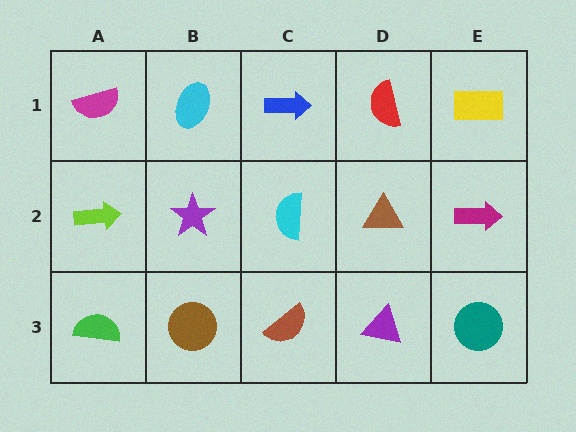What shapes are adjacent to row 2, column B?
A cyan ellipse (row 1, column B), a brown circle (row 3, column B), a lime arrow (row 2, column A), a cyan semicircle (row 2, column C).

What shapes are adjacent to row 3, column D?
A brown triangle (row 2, column D), a brown semicircle (row 3, column C), a teal circle (row 3, column E).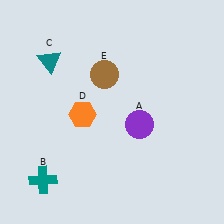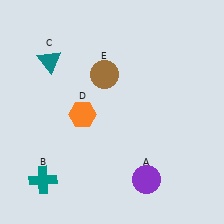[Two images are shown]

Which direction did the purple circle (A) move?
The purple circle (A) moved down.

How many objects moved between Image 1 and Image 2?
1 object moved between the two images.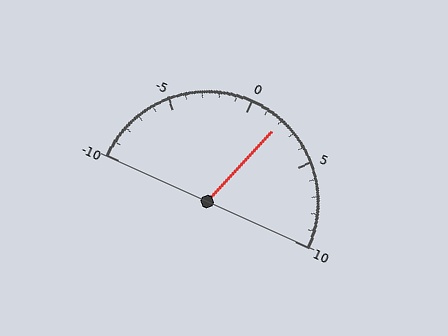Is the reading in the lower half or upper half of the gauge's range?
The reading is in the upper half of the range (-10 to 10).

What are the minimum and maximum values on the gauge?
The gauge ranges from -10 to 10.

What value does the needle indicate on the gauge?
The needle indicates approximately 2.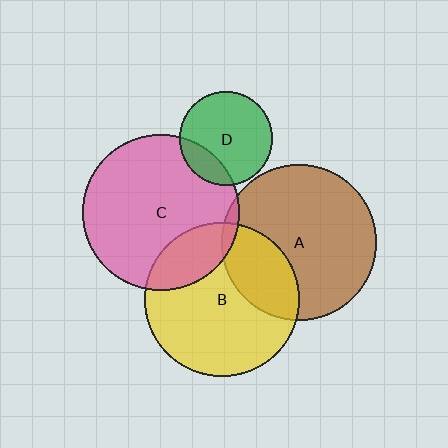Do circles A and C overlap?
Yes.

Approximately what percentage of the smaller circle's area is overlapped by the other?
Approximately 5%.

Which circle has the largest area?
Circle C (pink).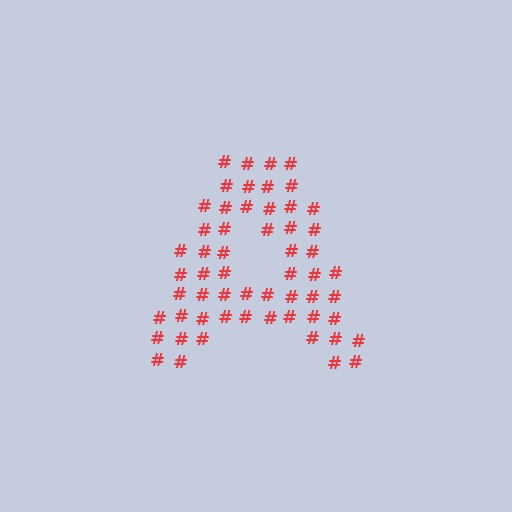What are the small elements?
The small elements are hash symbols.